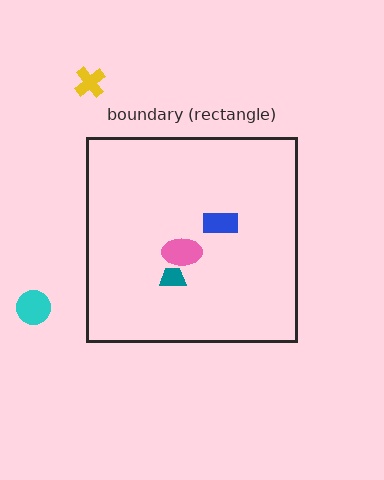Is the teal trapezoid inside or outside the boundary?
Inside.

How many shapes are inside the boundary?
3 inside, 2 outside.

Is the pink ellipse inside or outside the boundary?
Inside.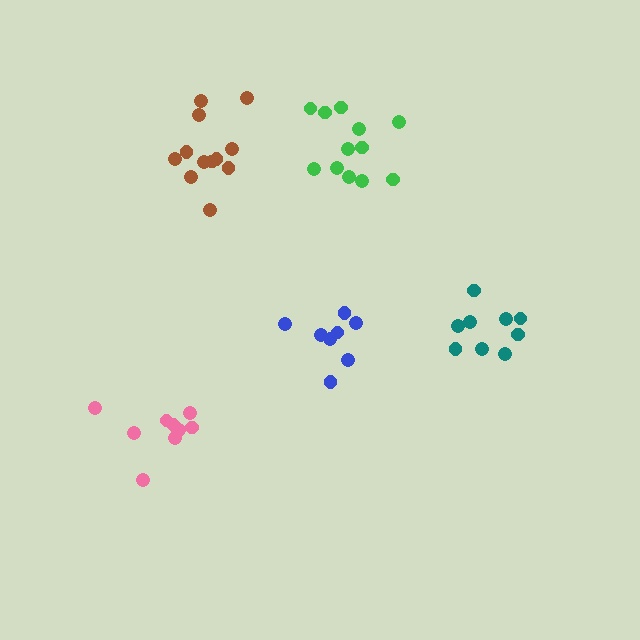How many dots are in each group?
Group 1: 9 dots, Group 2: 9 dots, Group 3: 12 dots, Group 4: 8 dots, Group 5: 12 dots (50 total).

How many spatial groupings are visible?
There are 5 spatial groupings.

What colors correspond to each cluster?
The clusters are colored: teal, pink, green, blue, brown.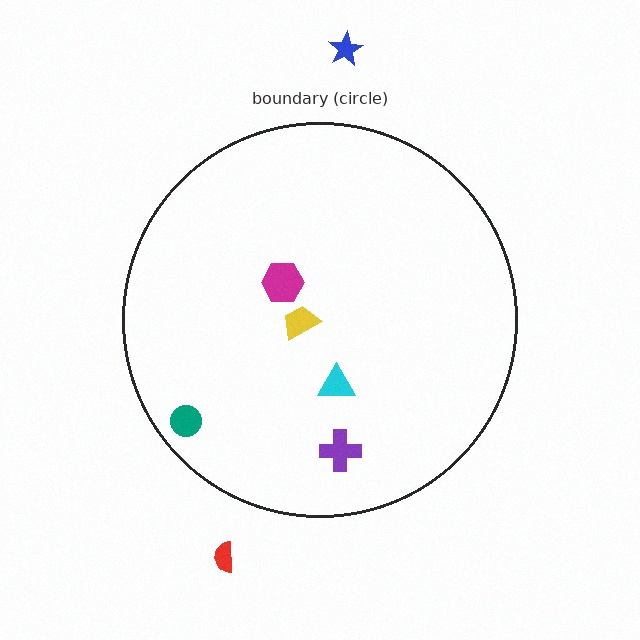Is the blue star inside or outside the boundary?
Outside.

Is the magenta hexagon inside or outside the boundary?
Inside.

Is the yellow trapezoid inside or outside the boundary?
Inside.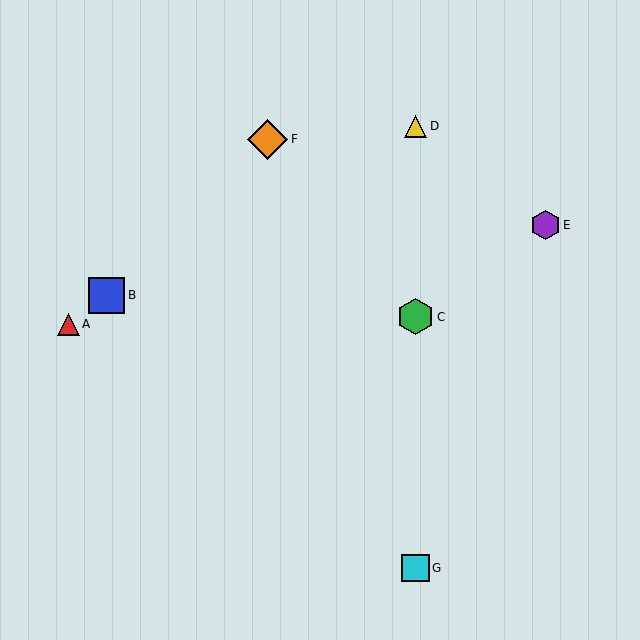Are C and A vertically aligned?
No, C is at x≈416 and A is at x≈69.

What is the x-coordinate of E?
Object E is at x≈546.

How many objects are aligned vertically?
3 objects (C, D, G) are aligned vertically.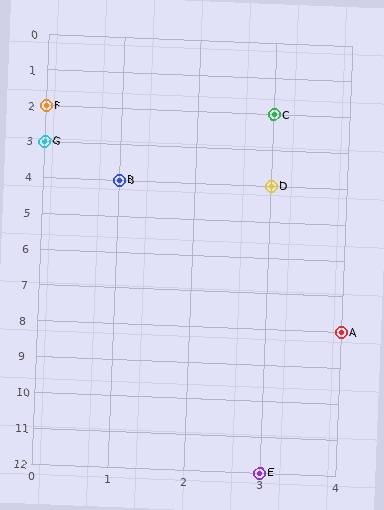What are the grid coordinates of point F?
Point F is at grid coordinates (0, 2).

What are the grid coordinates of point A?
Point A is at grid coordinates (4, 8).